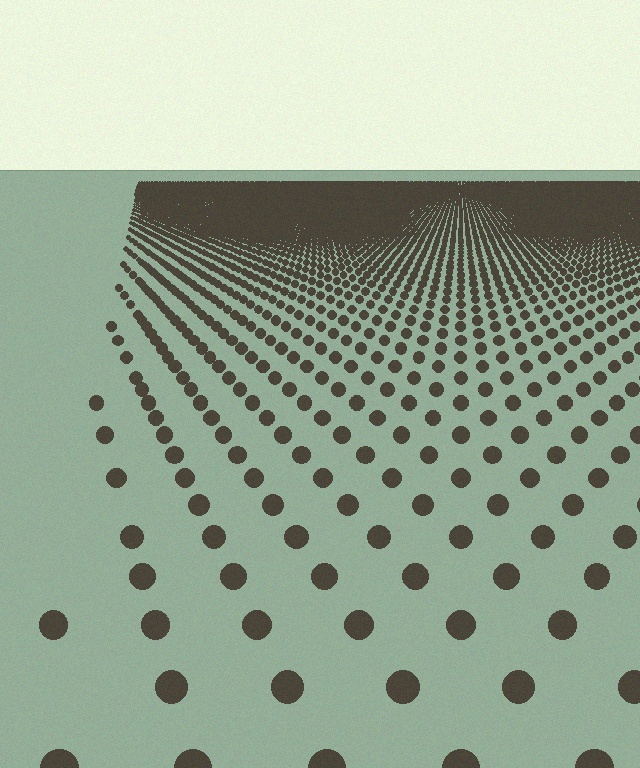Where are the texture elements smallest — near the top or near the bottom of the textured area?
Near the top.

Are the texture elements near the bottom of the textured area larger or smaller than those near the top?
Larger. Near the bottom, elements are closer to the viewer and appear at a bigger on-screen size.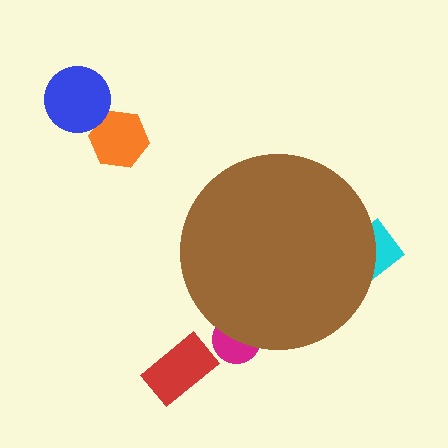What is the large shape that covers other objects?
A brown circle.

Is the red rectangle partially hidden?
No, the red rectangle is fully visible.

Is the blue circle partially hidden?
No, the blue circle is fully visible.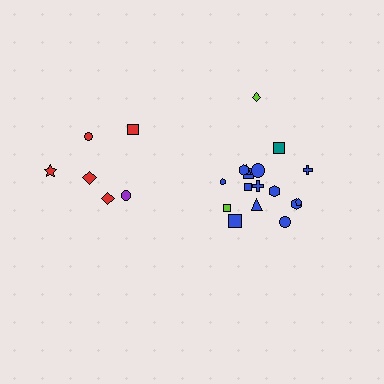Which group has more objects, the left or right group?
The right group.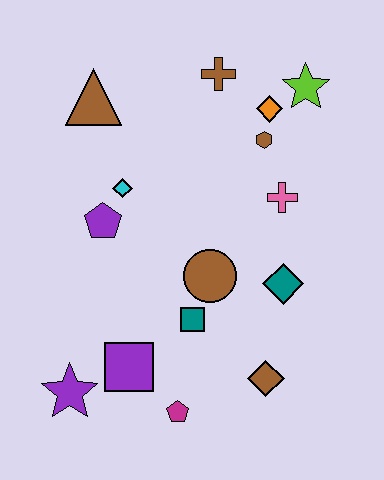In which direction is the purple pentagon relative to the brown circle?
The purple pentagon is to the left of the brown circle.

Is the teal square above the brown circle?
No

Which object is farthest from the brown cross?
The purple star is farthest from the brown cross.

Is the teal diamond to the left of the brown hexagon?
No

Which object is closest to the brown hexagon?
The orange diamond is closest to the brown hexagon.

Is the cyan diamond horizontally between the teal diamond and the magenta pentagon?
No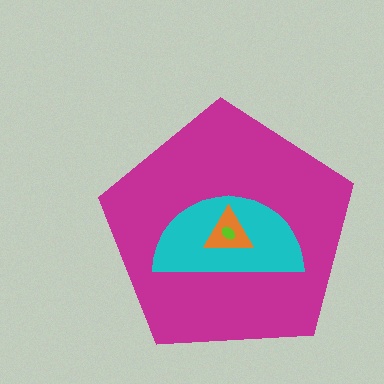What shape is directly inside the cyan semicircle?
The orange triangle.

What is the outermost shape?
The magenta pentagon.